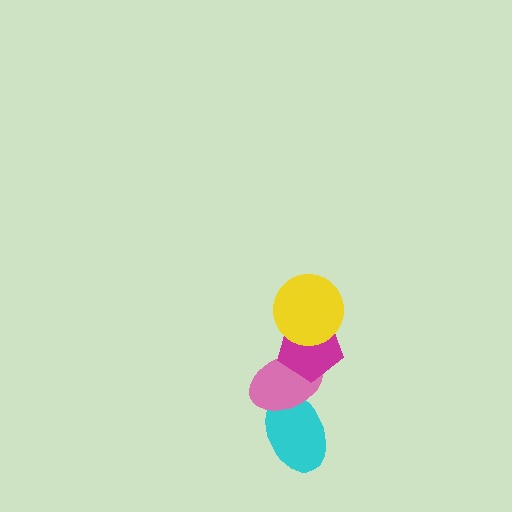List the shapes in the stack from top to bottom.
From top to bottom: the yellow circle, the magenta pentagon, the pink ellipse, the cyan ellipse.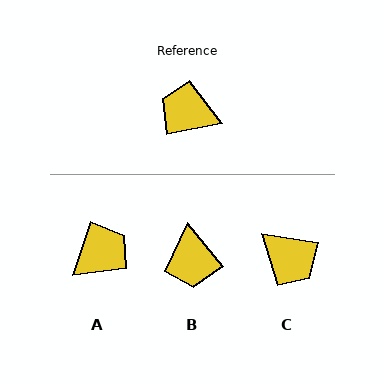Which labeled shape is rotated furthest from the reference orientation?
C, about 160 degrees away.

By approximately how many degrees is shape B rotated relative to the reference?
Approximately 118 degrees counter-clockwise.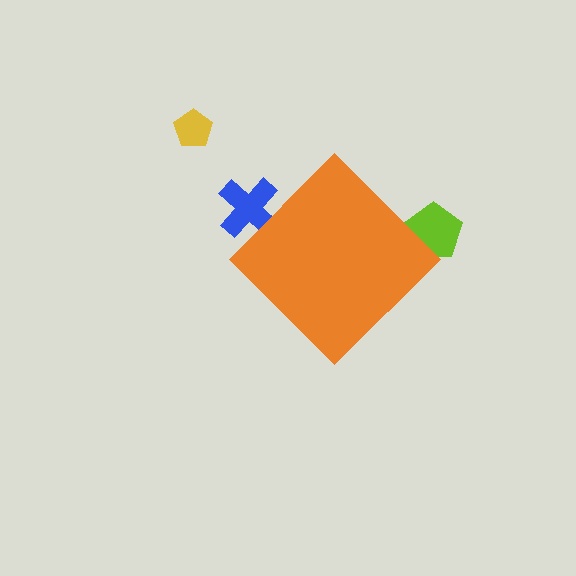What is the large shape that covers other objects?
An orange diamond.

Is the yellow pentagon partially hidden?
No, the yellow pentagon is fully visible.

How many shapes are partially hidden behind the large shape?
2 shapes are partially hidden.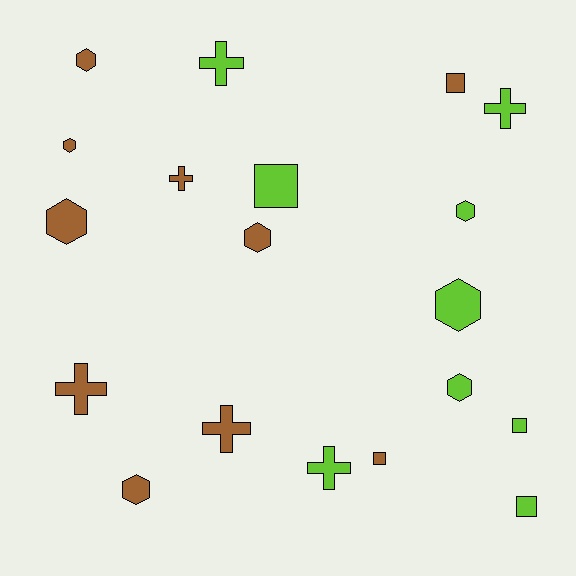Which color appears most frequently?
Brown, with 10 objects.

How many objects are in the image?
There are 19 objects.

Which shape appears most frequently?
Hexagon, with 8 objects.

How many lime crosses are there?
There are 3 lime crosses.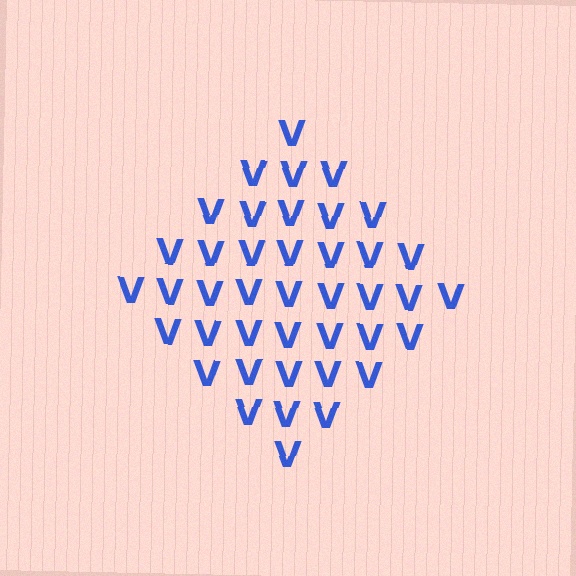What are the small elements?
The small elements are letter V's.